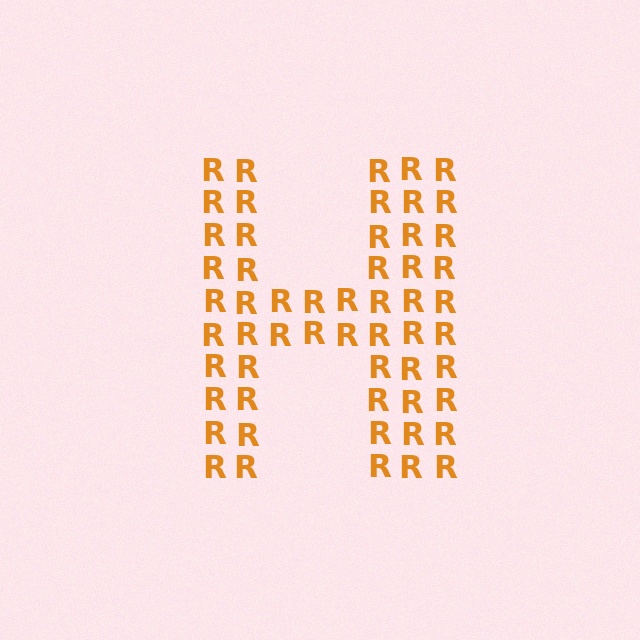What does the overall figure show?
The overall figure shows the letter H.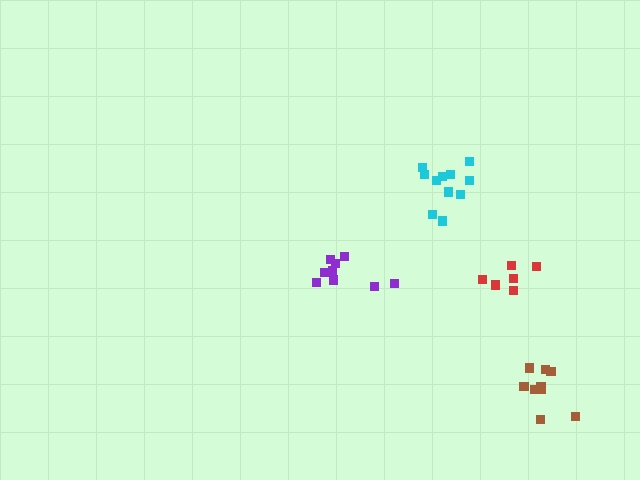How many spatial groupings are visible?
There are 4 spatial groupings.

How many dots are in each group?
Group 1: 6 dots, Group 2: 9 dots, Group 3: 11 dots, Group 4: 9 dots (35 total).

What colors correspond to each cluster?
The clusters are colored: red, purple, cyan, brown.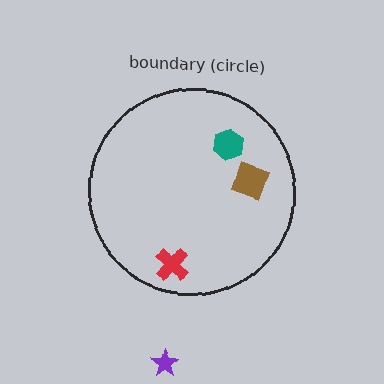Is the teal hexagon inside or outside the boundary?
Inside.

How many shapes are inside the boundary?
3 inside, 1 outside.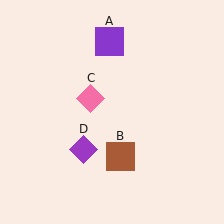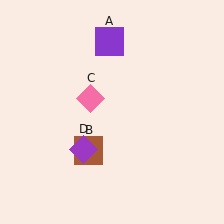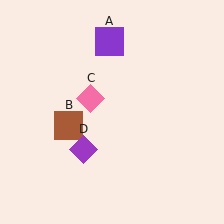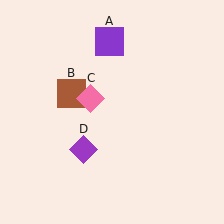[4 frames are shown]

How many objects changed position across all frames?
1 object changed position: brown square (object B).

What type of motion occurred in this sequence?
The brown square (object B) rotated clockwise around the center of the scene.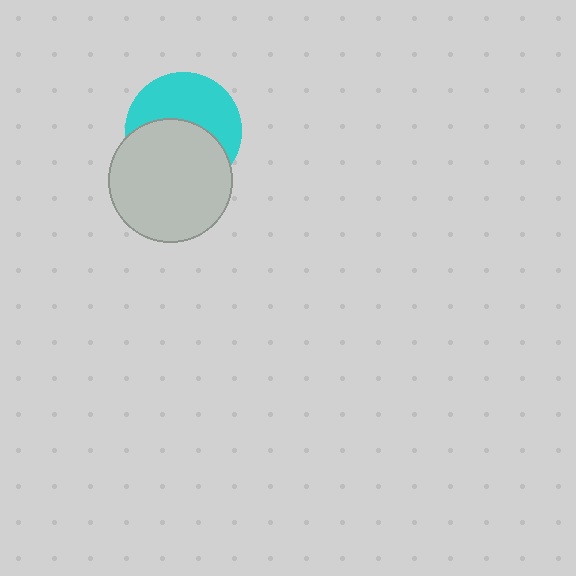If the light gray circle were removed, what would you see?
You would see the complete cyan circle.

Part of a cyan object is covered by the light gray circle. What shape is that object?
It is a circle.